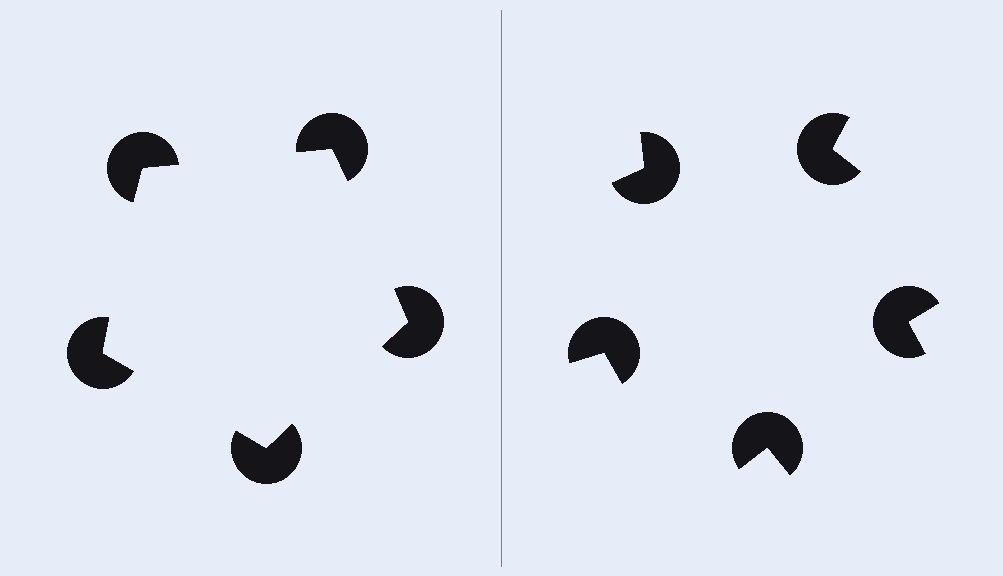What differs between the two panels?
The pac-man discs are positioned identically on both sides; only the wedge orientations differ. On the left they align to a pentagon; on the right they are misaligned.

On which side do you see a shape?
An illusory pentagon appears on the left side. On the right side the wedge cuts are rotated, so no coherent shape forms.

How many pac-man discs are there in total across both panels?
10 — 5 on each side.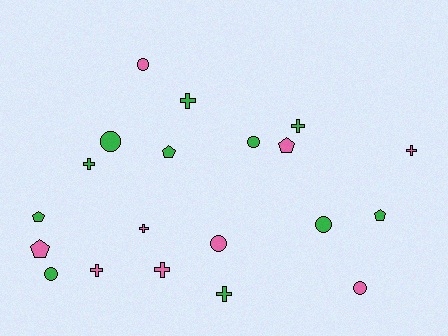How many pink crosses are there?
There are 4 pink crosses.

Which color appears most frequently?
Green, with 11 objects.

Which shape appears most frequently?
Cross, with 8 objects.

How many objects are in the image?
There are 20 objects.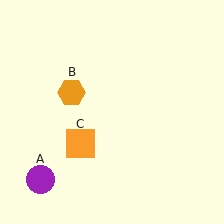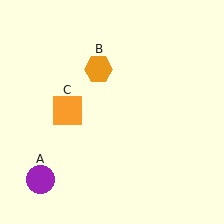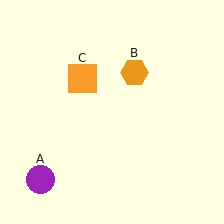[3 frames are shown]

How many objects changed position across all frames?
2 objects changed position: orange hexagon (object B), orange square (object C).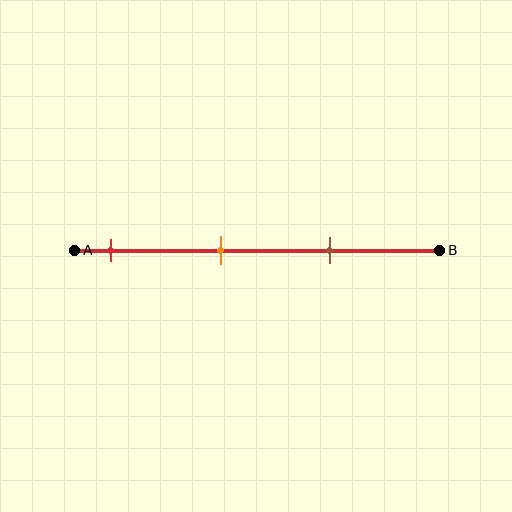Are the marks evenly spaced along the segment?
Yes, the marks are approximately evenly spaced.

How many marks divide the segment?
There are 3 marks dividing the segment.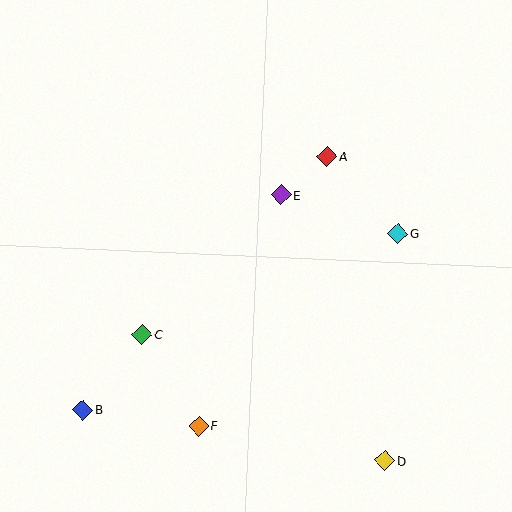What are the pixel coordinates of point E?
Point E is at (281, 195).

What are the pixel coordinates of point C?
Point C is at (142, 334).